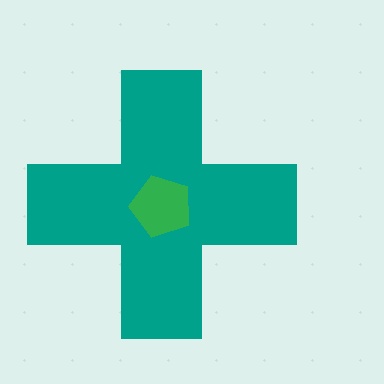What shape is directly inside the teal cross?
The green pentagon.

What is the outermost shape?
The teal cross.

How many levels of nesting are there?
2.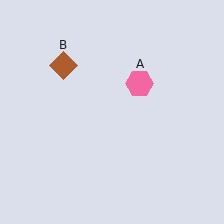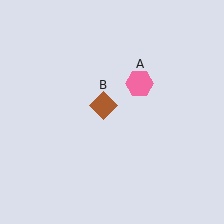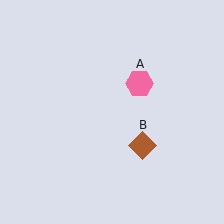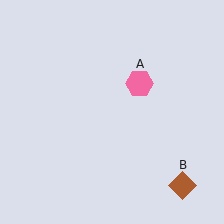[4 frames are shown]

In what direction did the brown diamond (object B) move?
The brown diamond (object B) moved down and to the right.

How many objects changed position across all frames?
1 object changed position: brown diamond (object B).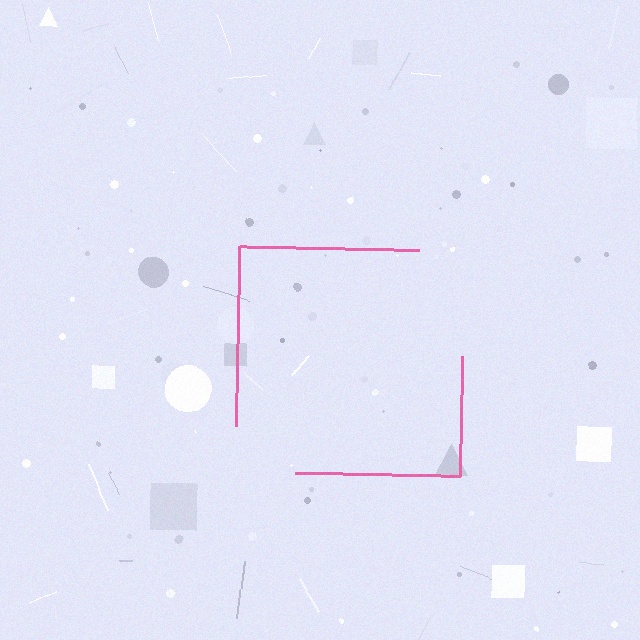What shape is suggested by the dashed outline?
The dashed outline suggests a square.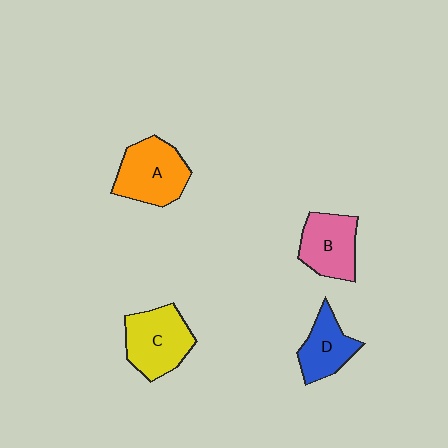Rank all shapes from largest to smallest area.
From largest to smallest: A (orange), C (yellow), B (pink), D (blue).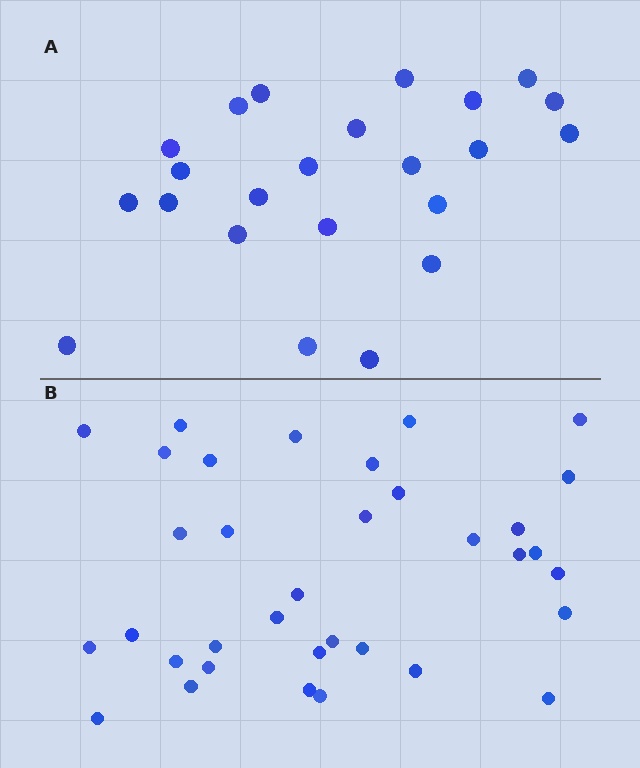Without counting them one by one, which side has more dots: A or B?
Region B (the bottom region) has more dots.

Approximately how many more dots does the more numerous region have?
Region B has roughly 12 or so more dots than region A.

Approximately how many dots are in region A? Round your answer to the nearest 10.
About 20 dots. (The exact count is 23, which rounds to 20.)